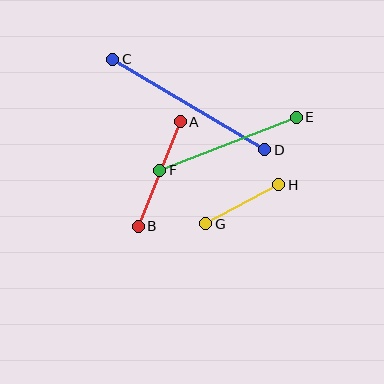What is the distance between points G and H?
The distance is approximately 83 pixels.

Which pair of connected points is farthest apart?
Points C and D are farthest apart.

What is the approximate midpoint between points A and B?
The midpoint is at approximately (159, 174) pixels.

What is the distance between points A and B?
The distance is approximately 113 pixels.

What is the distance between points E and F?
The distance is approximately 146 pixels.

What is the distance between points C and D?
The distance is approximately 177 pixels.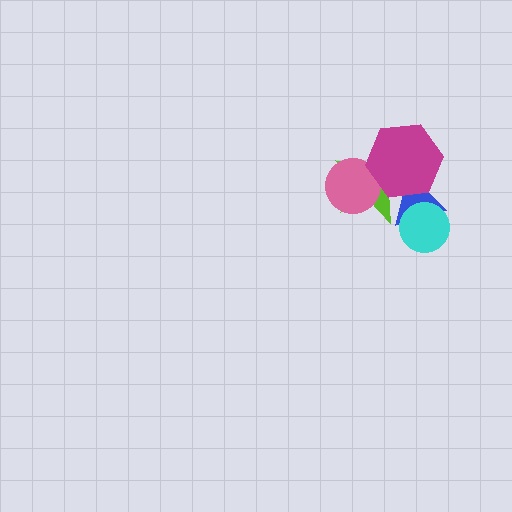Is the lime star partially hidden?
Yes, it is partially covered by another shape.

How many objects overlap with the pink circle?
2 objects overlap with the pink circle.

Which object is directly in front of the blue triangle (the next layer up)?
The cyan circle is directly in front of the blue triangle.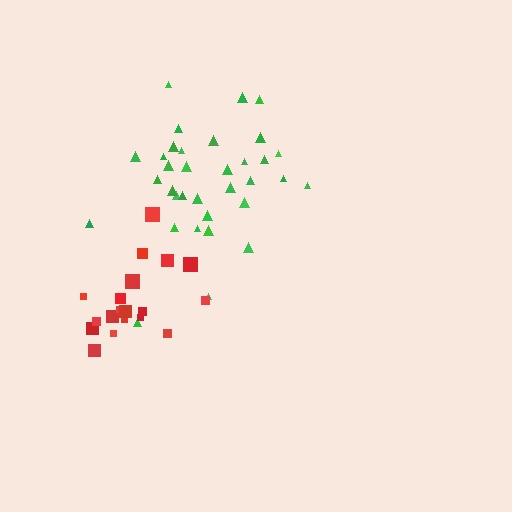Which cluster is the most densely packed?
Red.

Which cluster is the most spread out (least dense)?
Green.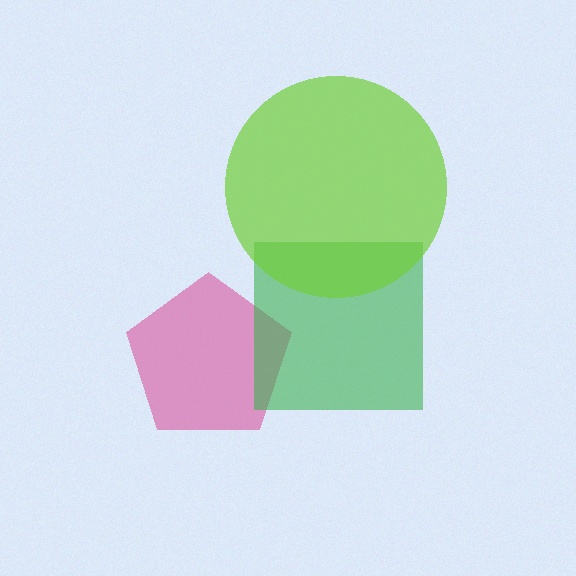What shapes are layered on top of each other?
The layered shapes are: a pink pentagon, a green square, a lime circle.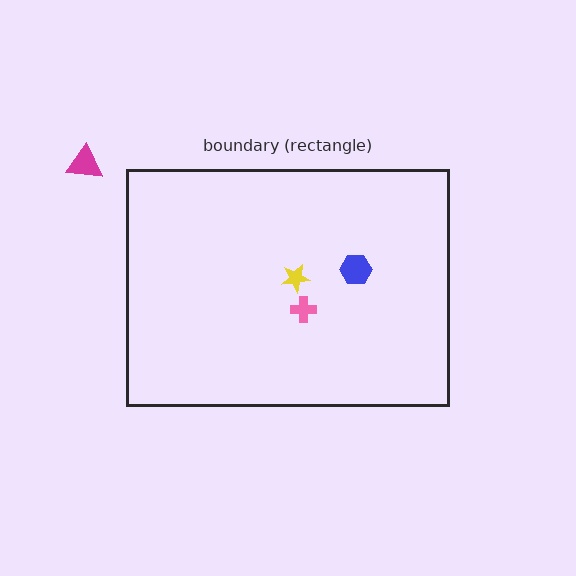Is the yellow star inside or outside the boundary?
Inside.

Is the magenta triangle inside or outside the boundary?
Outside.